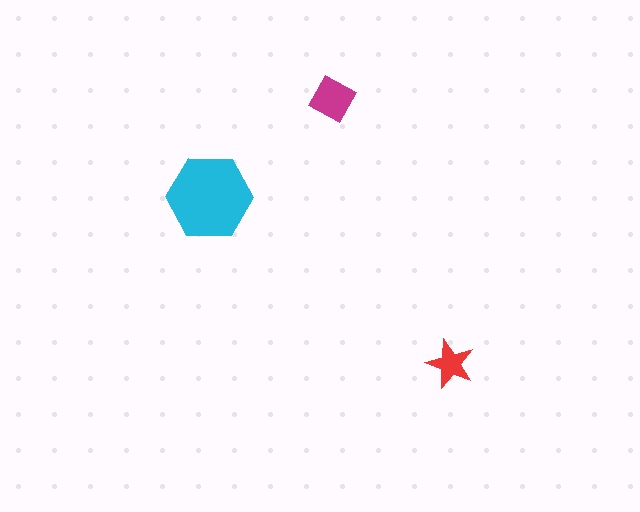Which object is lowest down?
The red star is bottommost.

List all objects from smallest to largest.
The red star, the magenta square, the cyan hexagon.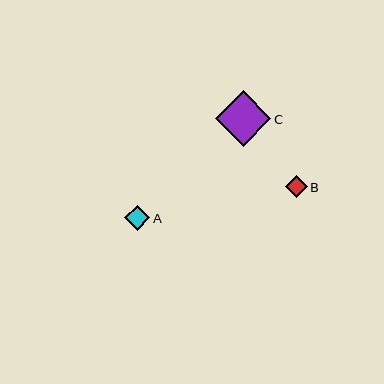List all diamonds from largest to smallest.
From largest to smallest: C, A, B.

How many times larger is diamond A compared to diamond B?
Diamond A is approximately 1.1 times the size of diamond B.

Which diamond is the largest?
Diamond C is the largest with a size of approximately 55 pixels.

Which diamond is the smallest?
Diamond B is the smallest with a size of approximately 22 pixels.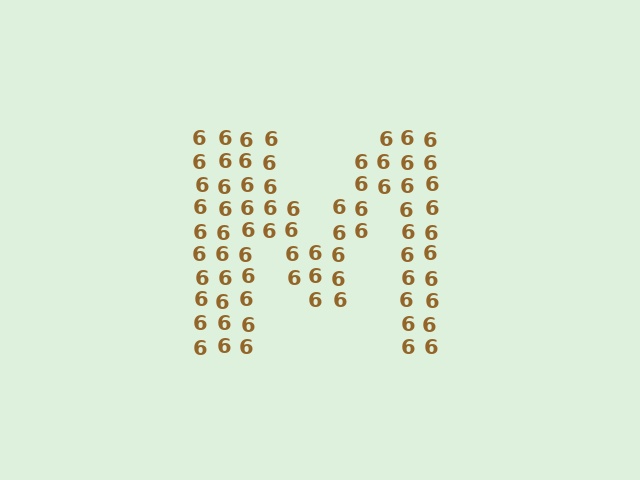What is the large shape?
The large shape is the letter M.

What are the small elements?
The small elements are digit 6's.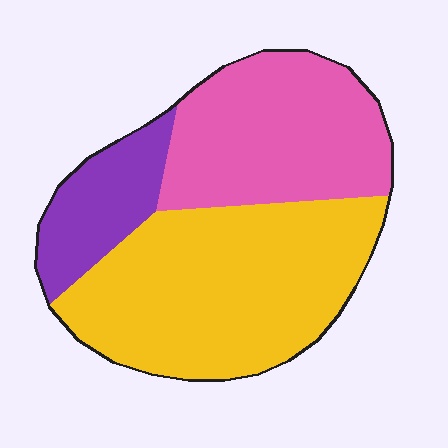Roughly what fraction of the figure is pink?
Pink takes up about one third (1/3) of the figure.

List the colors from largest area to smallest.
From largest to smallest: yellow, pink, purple.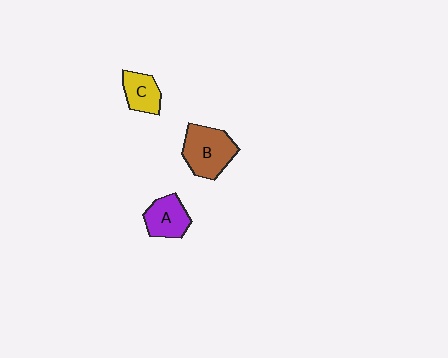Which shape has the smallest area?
Shape C (yellow).